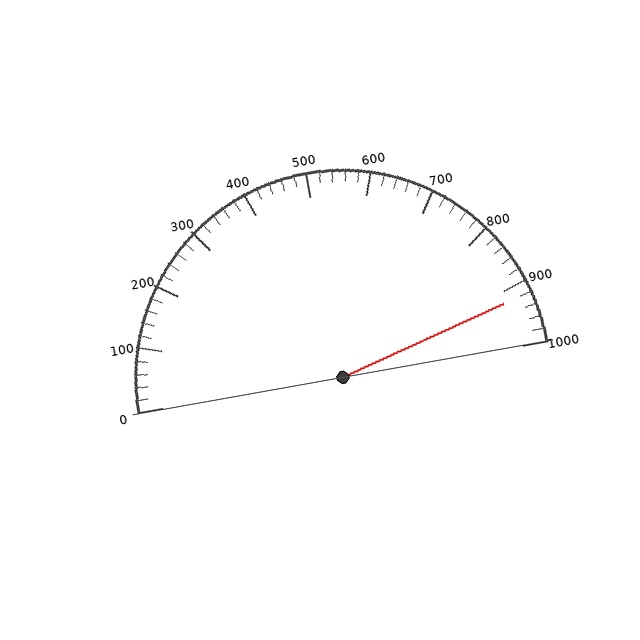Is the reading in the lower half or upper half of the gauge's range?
The reading is in the upper half of the range (0 to 1000).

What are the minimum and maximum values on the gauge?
The gauge ranges from 0 to 1000.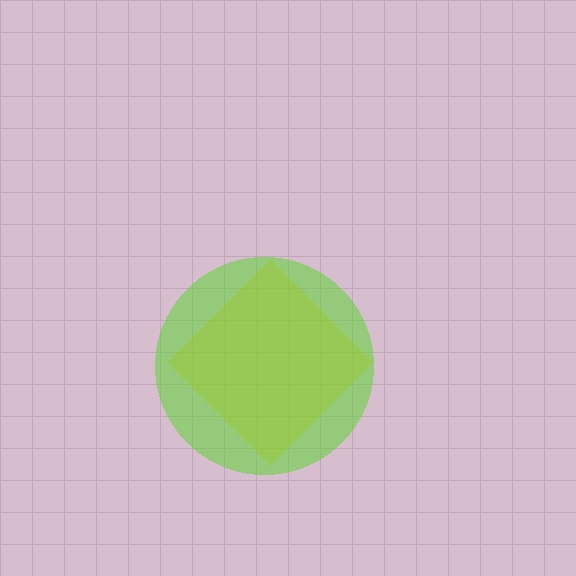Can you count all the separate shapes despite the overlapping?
Yes, there are 2 separate shapes.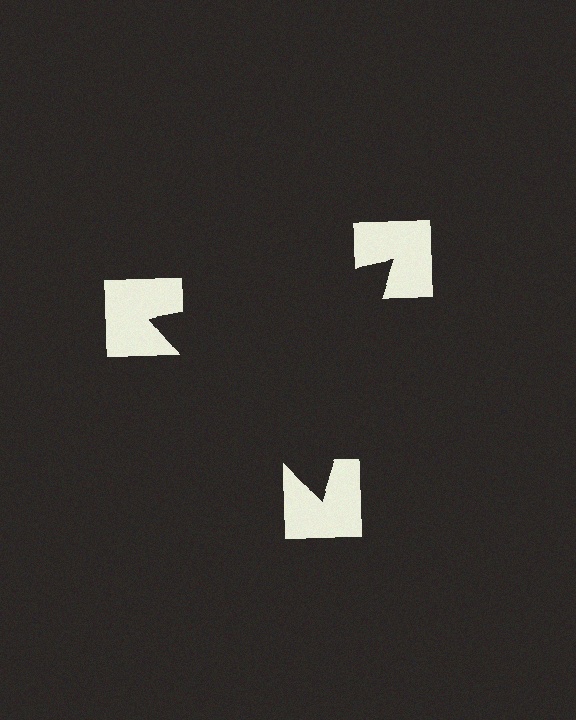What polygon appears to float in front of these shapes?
An illusory triangle — its edges are inferred from the aligned wedge cuts in the notched squares, not physically drawn.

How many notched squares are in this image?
There are 3 — one at each vertex of the illusory triangle.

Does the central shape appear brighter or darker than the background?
It typically appears slightly darker than the background, even though no actual brightness change is drawn.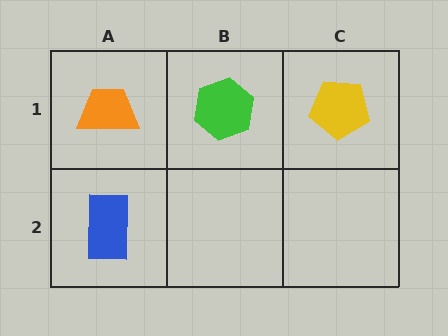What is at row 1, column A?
An orange trapezoid.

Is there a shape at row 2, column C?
No, that cell is empty.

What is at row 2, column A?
A blue rectangle.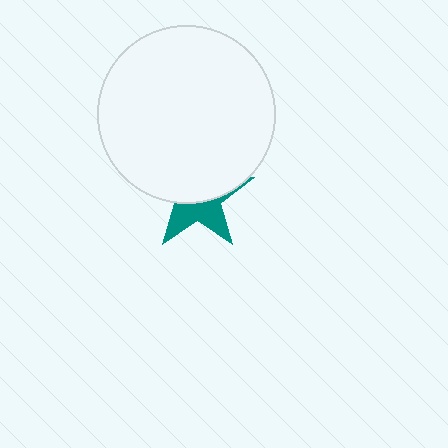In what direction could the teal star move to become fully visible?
The teal star could move down. That would shift it out from behind the white circle entirely.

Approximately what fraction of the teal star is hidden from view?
Roughly 59% of the teal star is hidden behind the white circle.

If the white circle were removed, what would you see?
You would see the complete teal star.